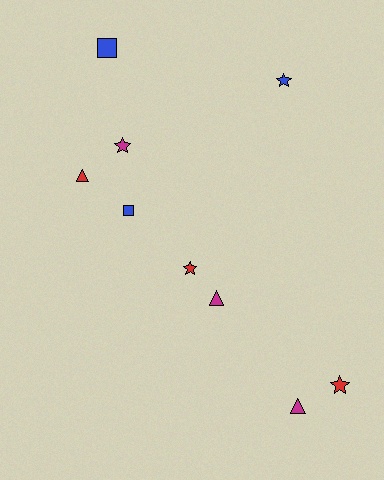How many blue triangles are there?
There are no blue triangles.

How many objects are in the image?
There are 9 objects.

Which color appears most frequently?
Red, with 3 objects.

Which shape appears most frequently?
Star, with 4 objects.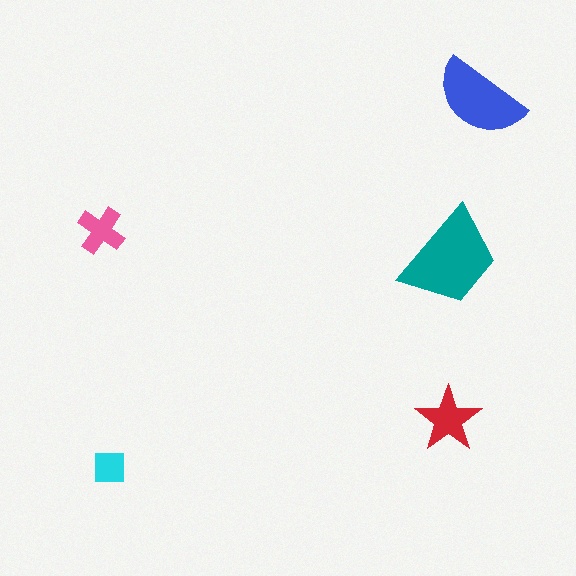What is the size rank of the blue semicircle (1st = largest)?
2nd.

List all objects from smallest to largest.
The cyan square, the pink cross, the red star, the blue semicircle, the teal trapezoid.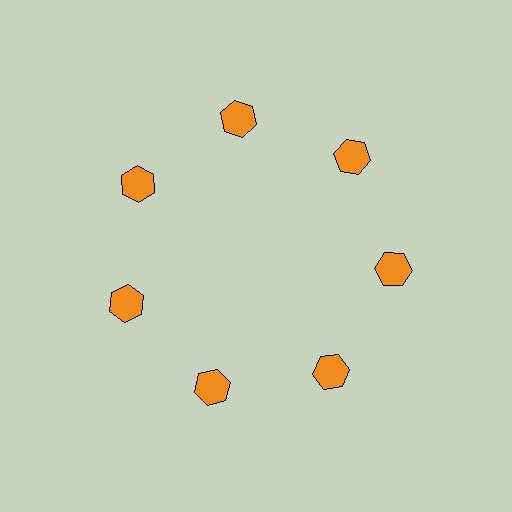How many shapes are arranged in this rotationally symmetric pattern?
There are 7 shapes, arranged in 7 groups of 1.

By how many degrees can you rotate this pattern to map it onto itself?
The pattern maps onto itself every 51 degrees of rotation.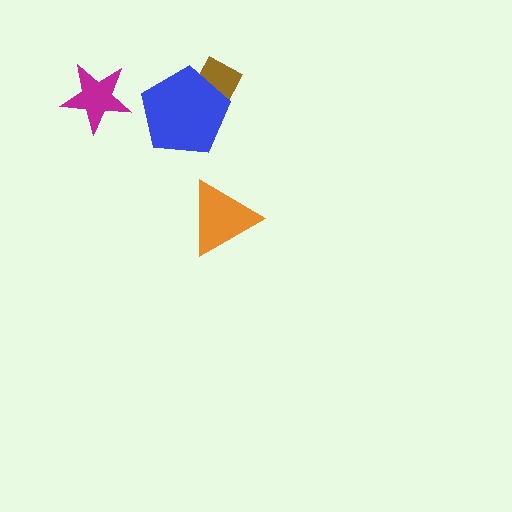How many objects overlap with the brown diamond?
1 object overlaps with the brown diamond.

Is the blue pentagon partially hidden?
No, no other shape covers it.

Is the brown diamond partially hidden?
Yes, it is partially covered by another shape.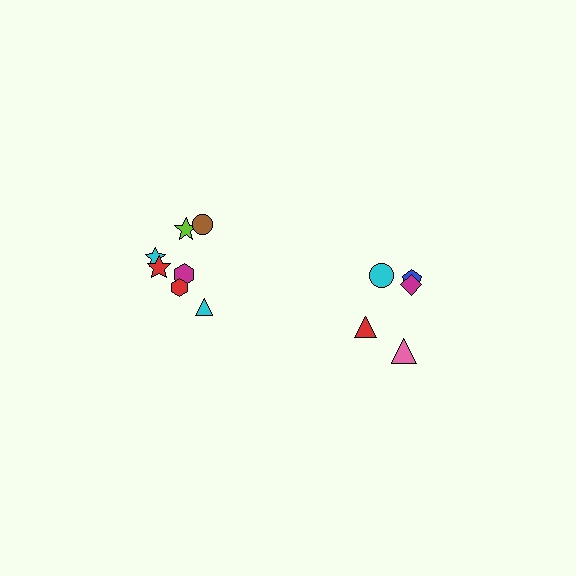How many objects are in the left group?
There are 7 objects.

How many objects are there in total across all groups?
There are 12 objects.